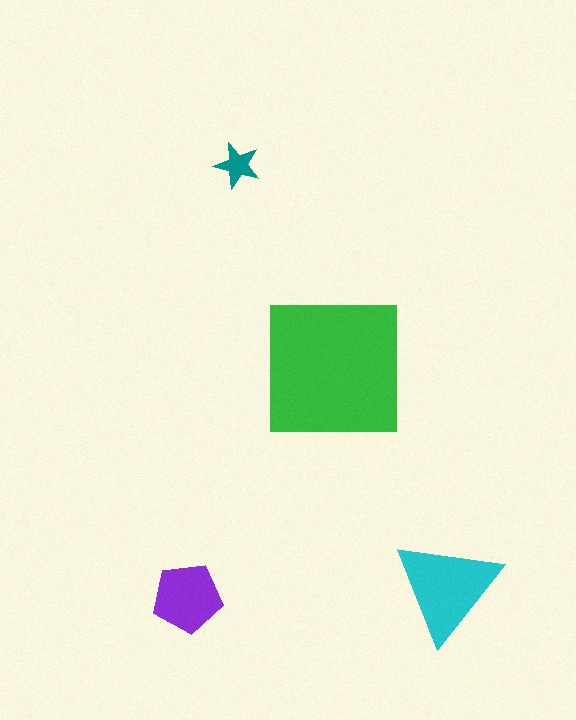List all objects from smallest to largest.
The teal star, the purple pentagon, the cyan triangle, the green square.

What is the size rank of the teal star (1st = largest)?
4th.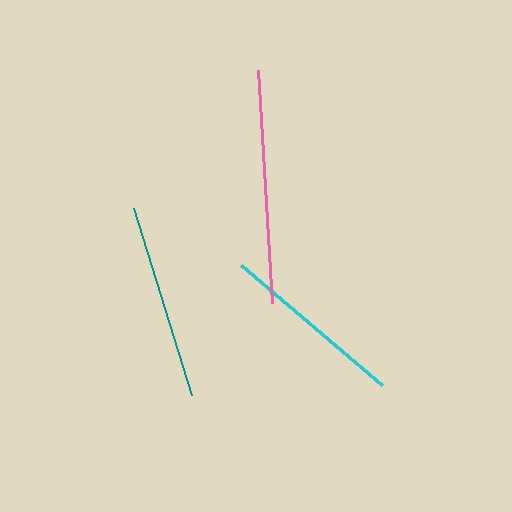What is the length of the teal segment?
The teal segment is approximately 196 pixels long.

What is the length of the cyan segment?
The cyan segment is approximately 186 pixels long.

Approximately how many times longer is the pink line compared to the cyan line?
The pink line is approximately 1.3 times the length of the cyan line.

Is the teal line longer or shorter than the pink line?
The pink line is longer than the teal line.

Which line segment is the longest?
The pink line is the longest at approximately 233 pixels.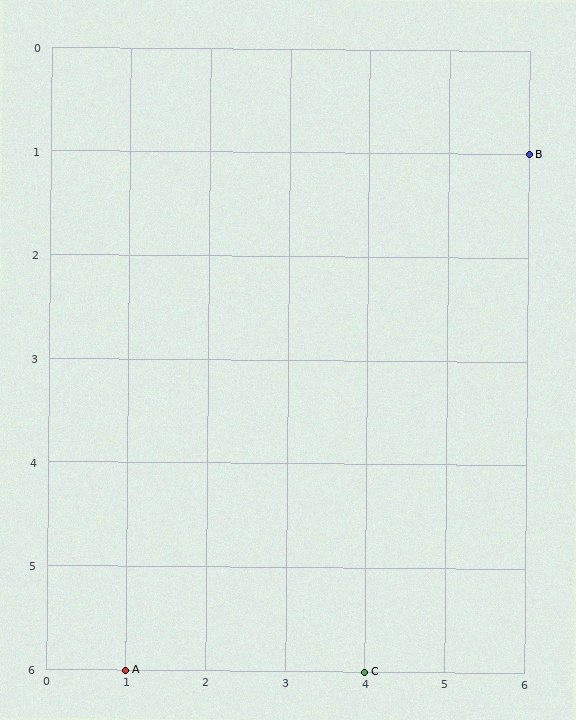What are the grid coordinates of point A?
Point A is at grid coordinates (1, 6).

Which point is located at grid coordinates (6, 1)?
Point B is at (6, 1).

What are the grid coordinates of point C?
Point C is at grid coordinates (4, 6).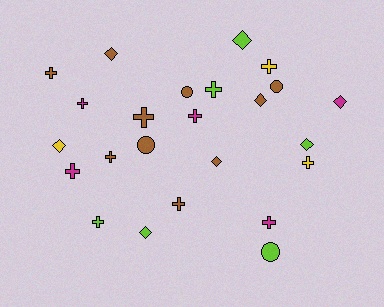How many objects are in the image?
There are 24 objects.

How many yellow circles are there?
There are no yellow circles.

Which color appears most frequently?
Brown, with 10 objects.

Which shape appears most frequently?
Cross, with 12 objects.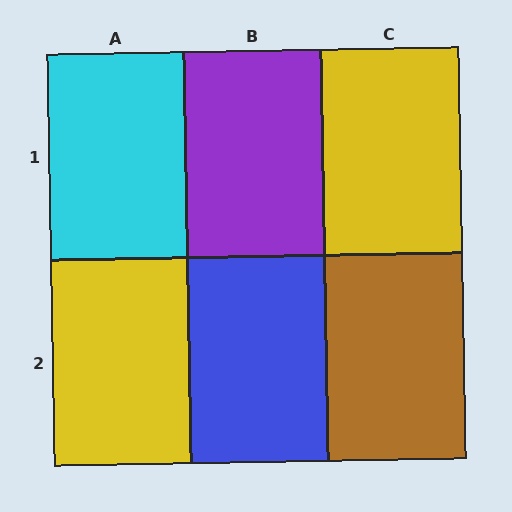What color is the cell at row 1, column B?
Purple.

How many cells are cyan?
1 cell is cyan.